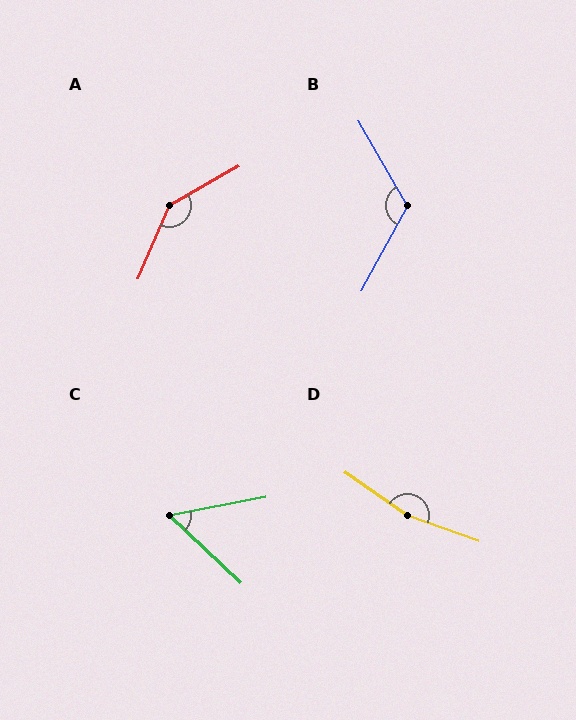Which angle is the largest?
D, at approximately 165 degrees.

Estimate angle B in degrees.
Approximately 122 degrees.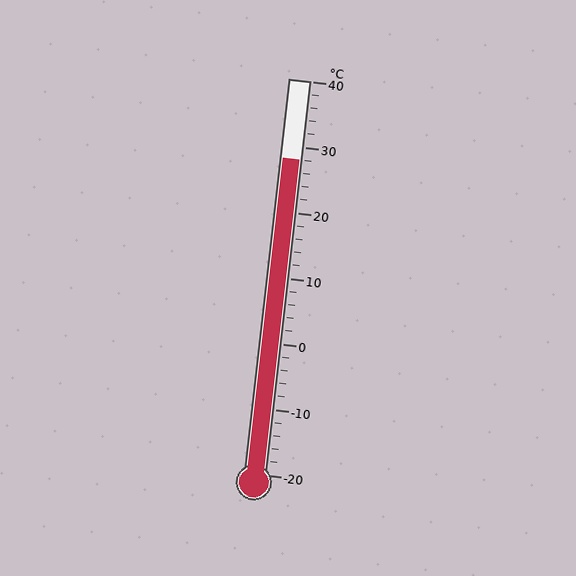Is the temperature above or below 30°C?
The temperature is below 30°C.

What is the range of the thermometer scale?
The thermometer scale ranges from -20°C to 40°C.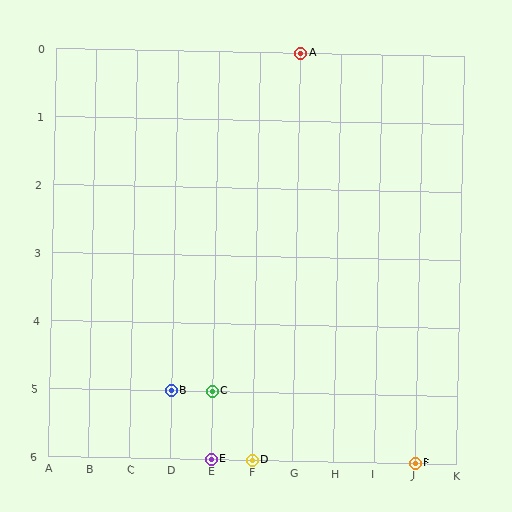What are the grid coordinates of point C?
Point C is at grid coordinates (E, 5).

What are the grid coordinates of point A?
Point A is at grid coordinates (G, 0).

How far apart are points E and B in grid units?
Points E and B are 1 column and 1 row apart (about 1.4 grid units diagonally).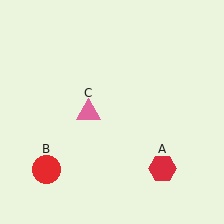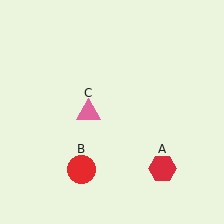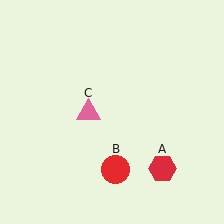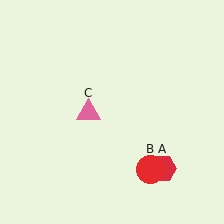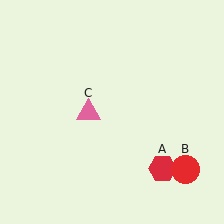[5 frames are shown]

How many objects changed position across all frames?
1 object changed position: red circle (object B).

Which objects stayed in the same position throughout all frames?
Red hexagon (object A) and pink triangle (object C) remained stationary.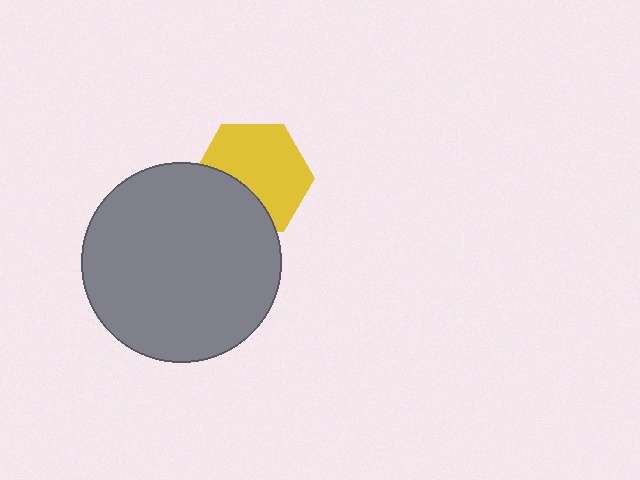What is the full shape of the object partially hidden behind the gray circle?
The partially hidden object is a yellow hexagon.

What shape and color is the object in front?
The object in front is a gray circle.